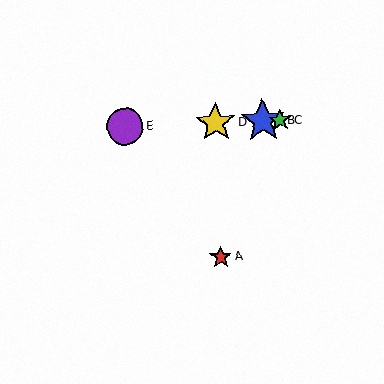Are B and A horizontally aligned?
No, B is at y≈121 and A is at y≈257.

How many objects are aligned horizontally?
4 objects (B, C, D, E) are aligned horizontally.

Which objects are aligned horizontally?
Objects B, C, D, E are aligned horizontally.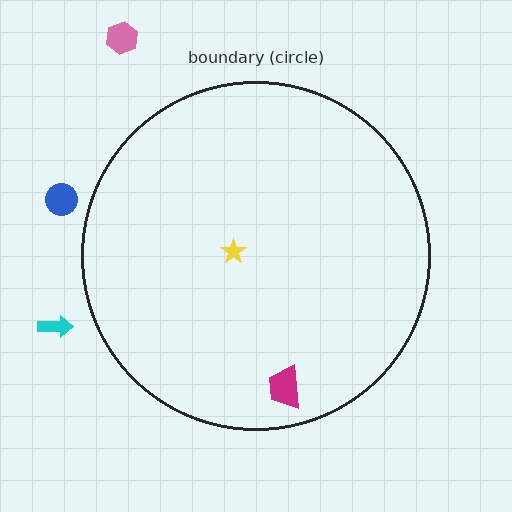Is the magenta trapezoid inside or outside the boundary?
Inside.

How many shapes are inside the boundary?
2 inside, 3 outside.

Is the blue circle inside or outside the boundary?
Outside.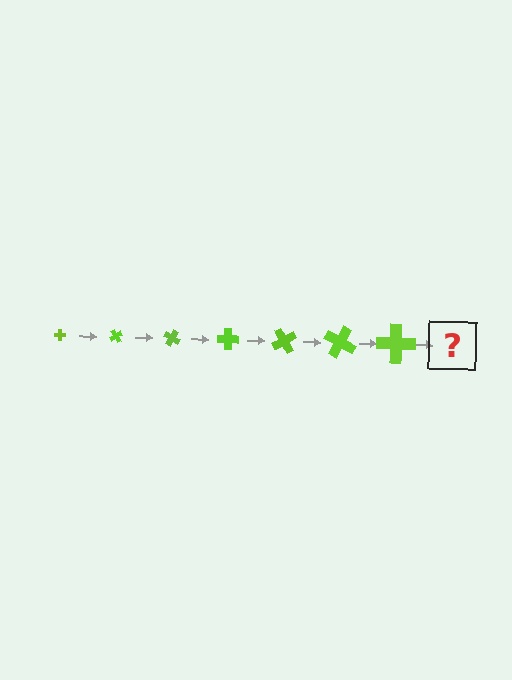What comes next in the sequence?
The next element should be a cross, larger than the previous one and rotated 420 degrees from the start.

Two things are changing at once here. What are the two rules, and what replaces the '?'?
The two rules are that the cross grows larger each step and it rotates 60 degrees each step. The '?' should be a cross, larger than the previous one and rotated 420 degrees from the start.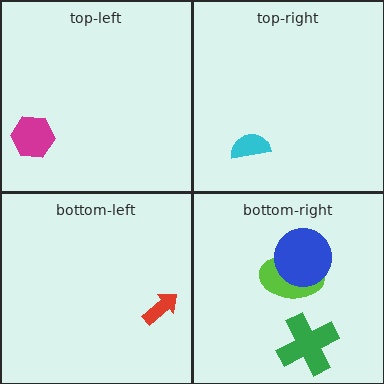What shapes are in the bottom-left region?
The red arrow.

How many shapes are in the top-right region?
1.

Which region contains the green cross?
The bottom-right region.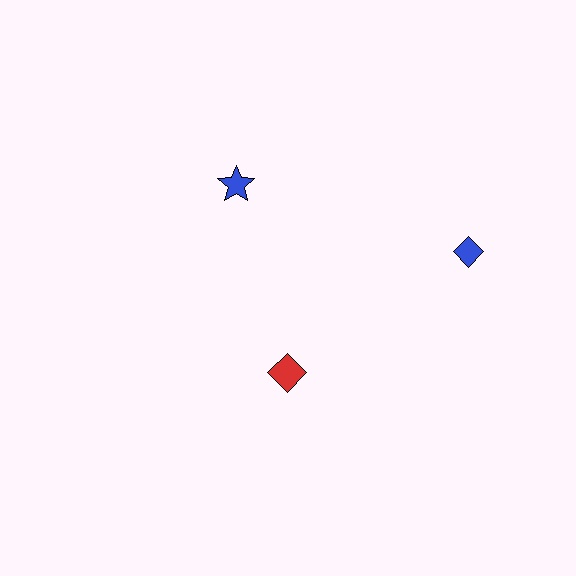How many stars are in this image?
There is 1 star.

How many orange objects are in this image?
There are no orange objects.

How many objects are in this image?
There are 3 objects.